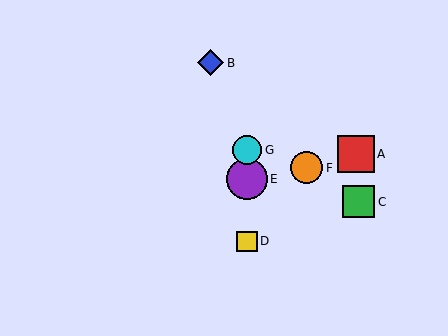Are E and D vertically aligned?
Yes, both are at x≈247.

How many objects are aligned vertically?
3 objects (D, E, G) are aligned vertically.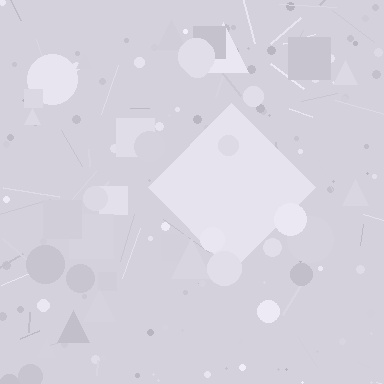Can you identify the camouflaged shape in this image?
The camouflaged shape is a diamond.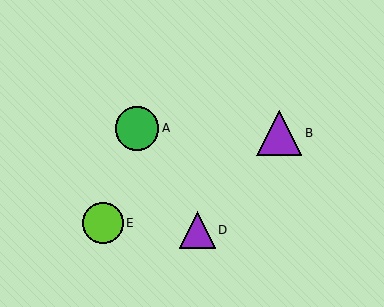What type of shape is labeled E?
Shape E is a lime circle.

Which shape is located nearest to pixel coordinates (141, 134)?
The green circle (labeled A) at (137, 128) is nearest to that location.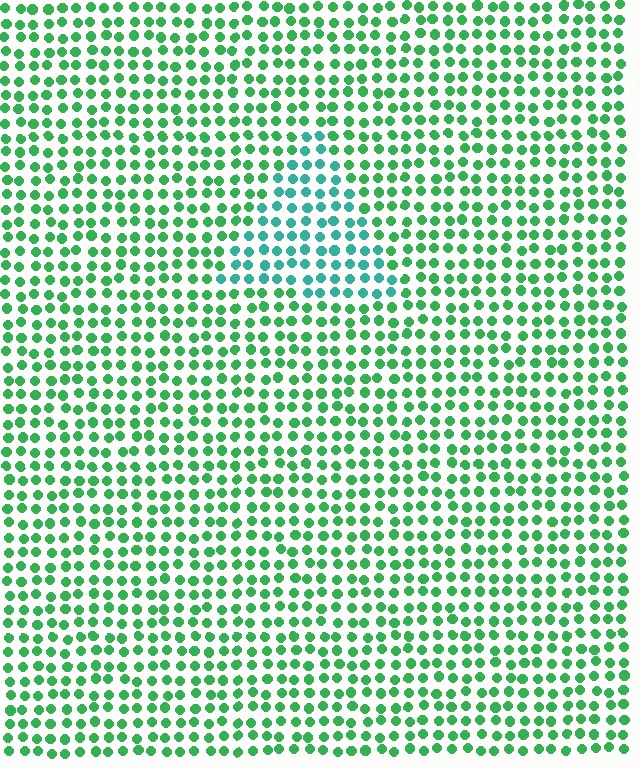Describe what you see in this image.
The image is filled with small green elements in a uniform arrangement. A triangle-shaped region is visible where the elements are tinted to a slightly different hue, forming a subtle color boundary.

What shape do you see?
I see a triangle.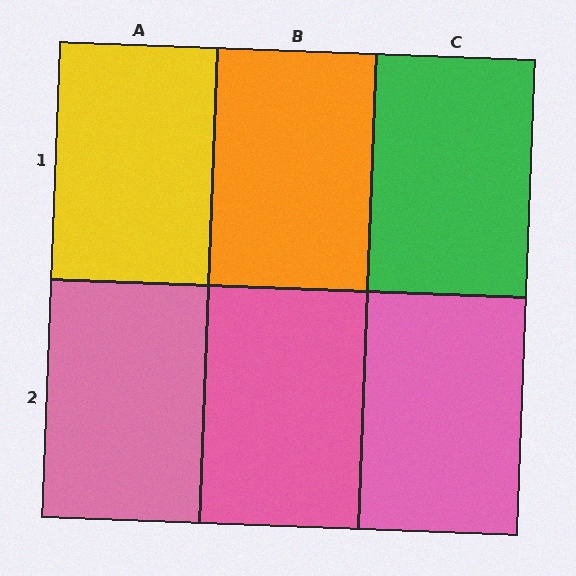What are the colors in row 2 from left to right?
Pink, pink, pink.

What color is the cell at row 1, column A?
Yellow.